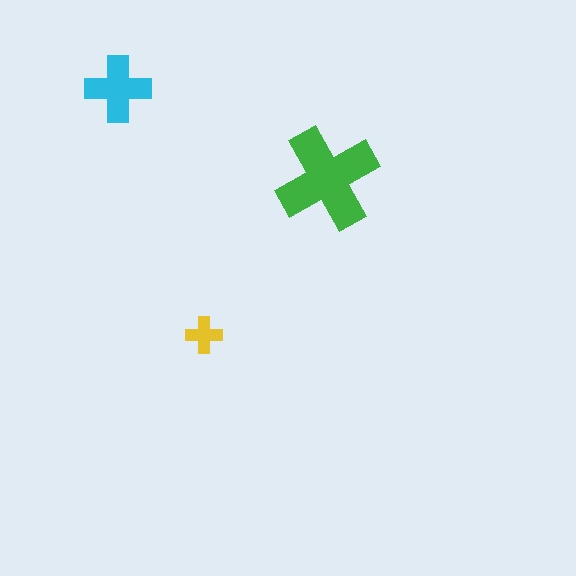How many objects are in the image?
There are 3 objects in the image.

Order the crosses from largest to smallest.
the green one, the cyan one, the yellow one.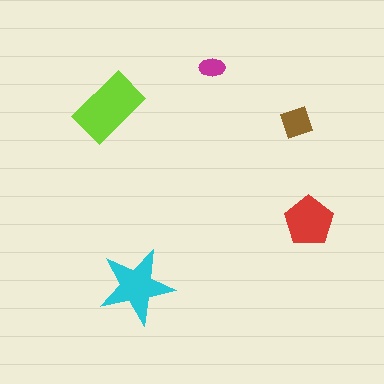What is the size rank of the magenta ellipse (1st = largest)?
5th.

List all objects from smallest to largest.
The magenta ellipse, the brown square, the red pentagon, the cyan star, the lime rectangle.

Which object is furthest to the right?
The red pentagon is rightmost.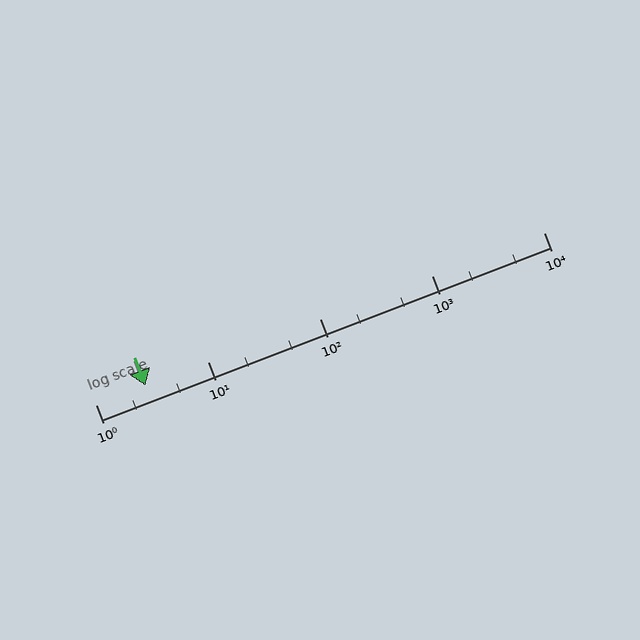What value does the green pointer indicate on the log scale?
The pointer indicates approximately 2.8.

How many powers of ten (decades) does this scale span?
The scale spans 4 decades, from 1 to 10000.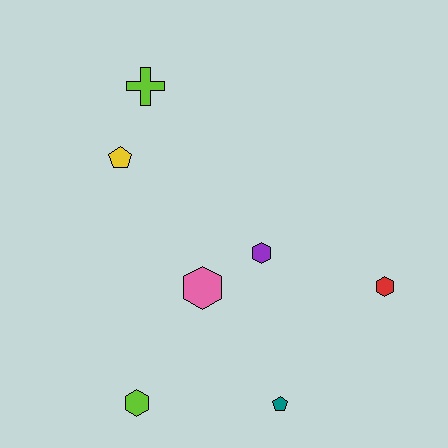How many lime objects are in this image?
There are 2 lime objects.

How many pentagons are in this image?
There are 2 pentagons.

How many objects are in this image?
There are 7 objects.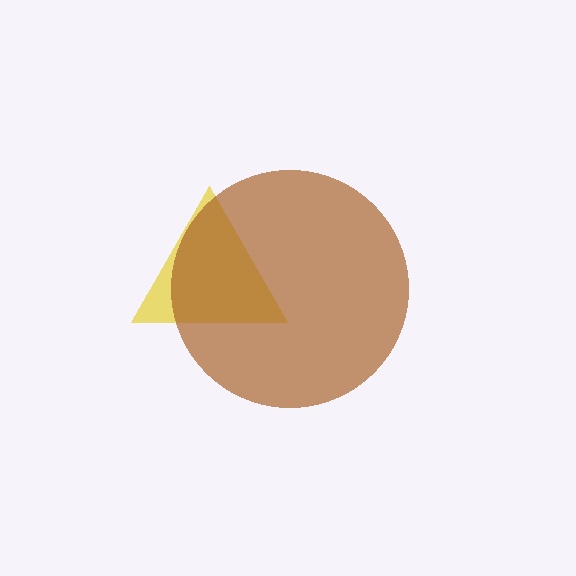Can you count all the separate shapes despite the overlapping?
Yes, there are 2 separate shapes.